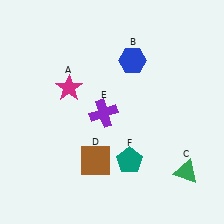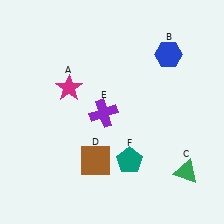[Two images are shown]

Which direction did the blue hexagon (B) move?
The blue hexagon (B) moved right.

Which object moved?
The blue hexagon (B) moved right.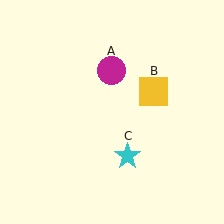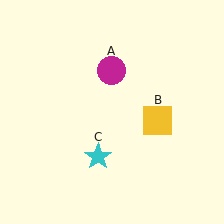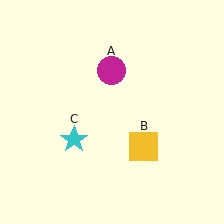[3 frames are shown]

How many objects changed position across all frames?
2 objects changed position: yellow square (object B), cyan star (object C).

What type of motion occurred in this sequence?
The yellow square (object B), cyan star (object C) rotated clockwise around the center of the scene.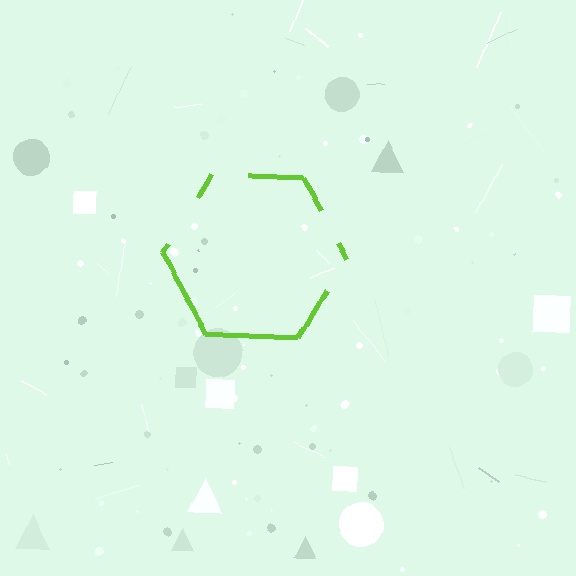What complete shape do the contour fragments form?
The contour fragments form a hexagon.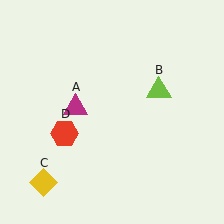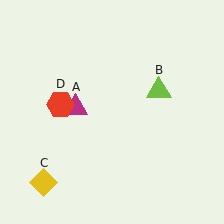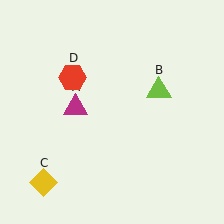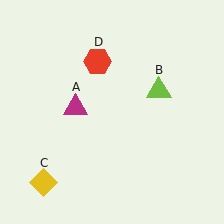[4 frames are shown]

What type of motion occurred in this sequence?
The red hexagon (object D) rotated clockwise around the center of the scene.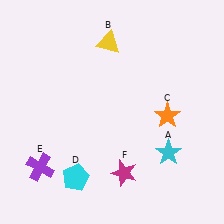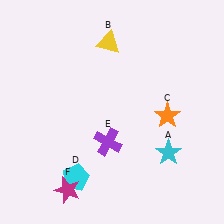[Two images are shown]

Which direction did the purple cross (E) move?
The purple cross (E) moved right.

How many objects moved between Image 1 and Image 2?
2 objects moved between the two images.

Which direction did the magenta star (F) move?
The magenta star (F) moved left.